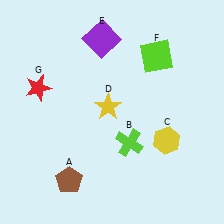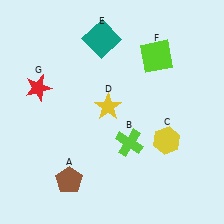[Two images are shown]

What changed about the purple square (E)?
In Image 1, E is purple. In Image 2, it changed to teal.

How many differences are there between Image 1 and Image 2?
There is 1 difference between the two images.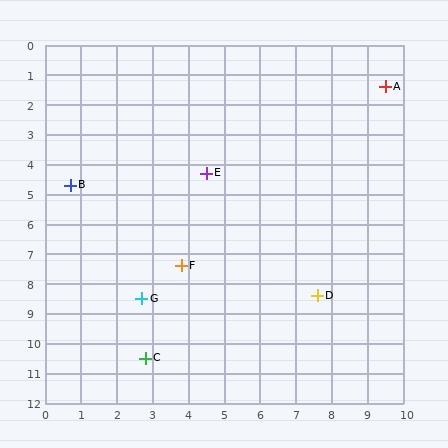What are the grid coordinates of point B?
Point B is at approximately (0.7, 4.7).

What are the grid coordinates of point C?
Point C is at approximately (2.8, 10.5).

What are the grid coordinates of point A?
Point A is at approximately (9.5, 1.4).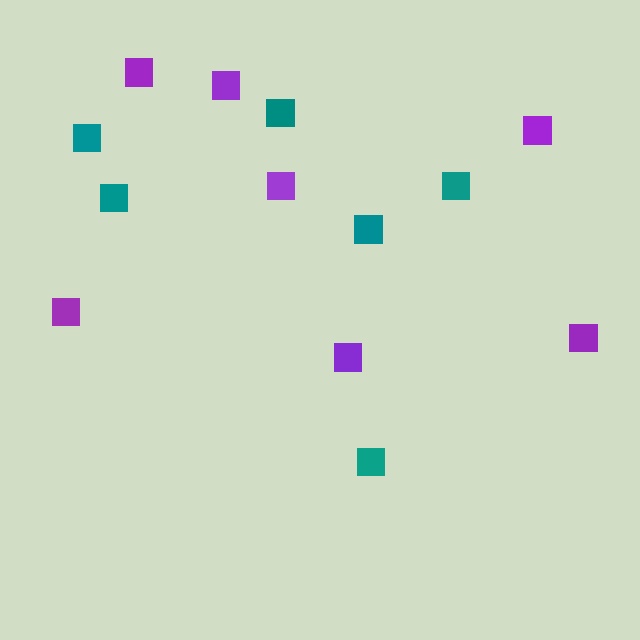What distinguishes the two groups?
There are 2 groups: one group of purple squares (7) and one group of teal squares (6).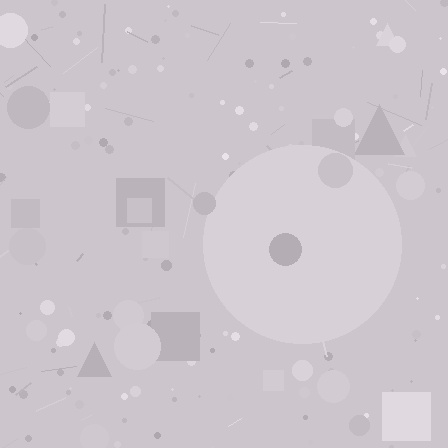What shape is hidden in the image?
A circle is hidden in the image.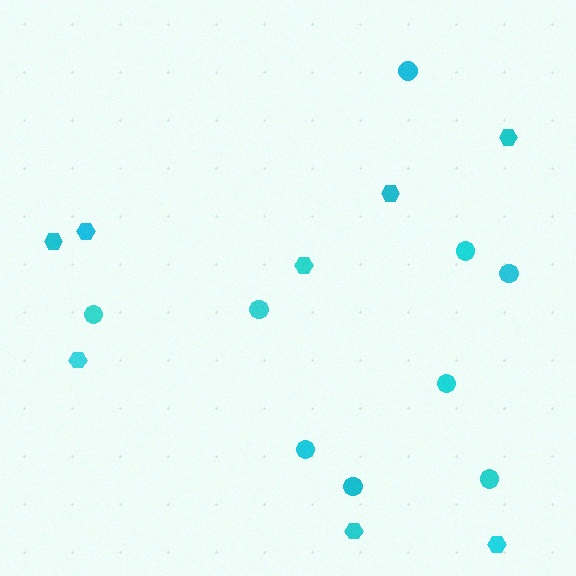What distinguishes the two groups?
There are 2 groups: one group of circles (9) and one group of hexagons (8).